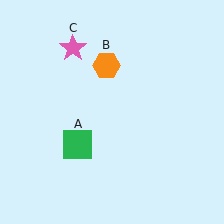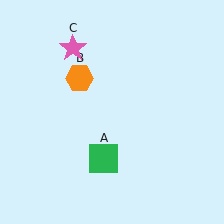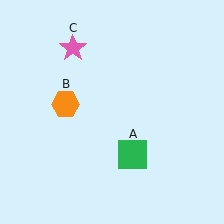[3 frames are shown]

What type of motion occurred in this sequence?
The green square (object A), orange hexagon (object B) rotated counterclockwise around the center of the scene.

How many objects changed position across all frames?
2 objects changed position: green square (object A), orange hexagon (object B).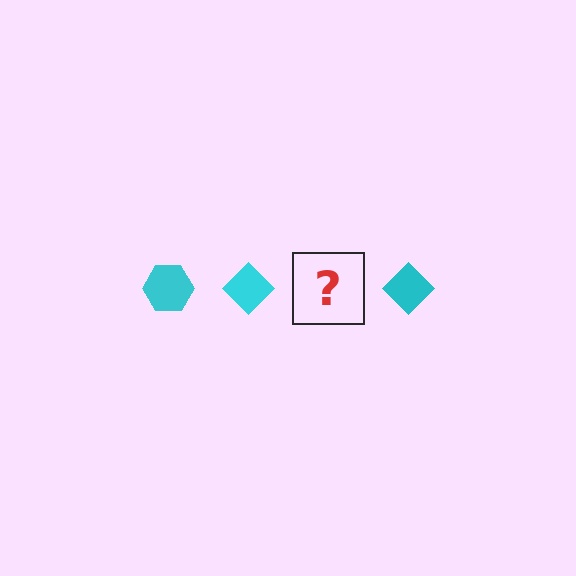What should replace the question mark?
The question mark should be replaced with a cyan hexagon.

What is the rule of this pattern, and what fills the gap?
The rule is that the pattern cycles through hexagon, diamond shapes in cyan. The gap should be filled with a cyan hexagon.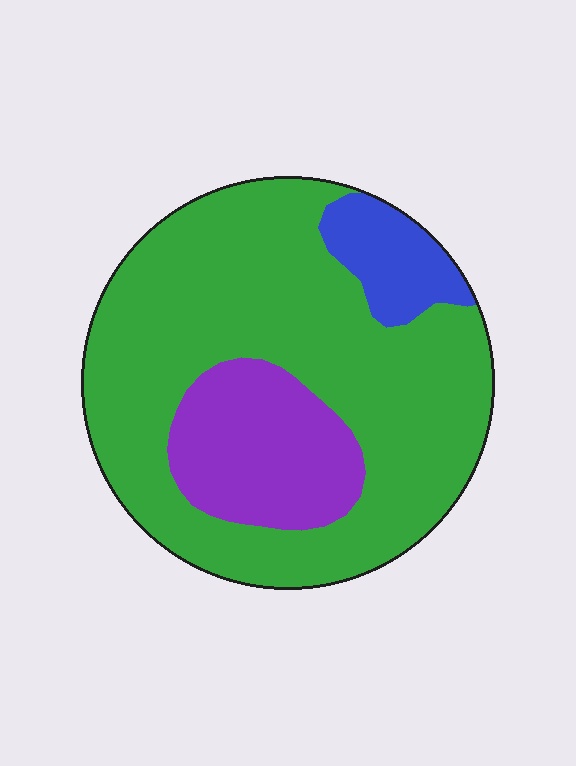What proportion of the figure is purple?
Purple covers around 20% of the figure.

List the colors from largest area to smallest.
From largest to smallest: green, purple, blue.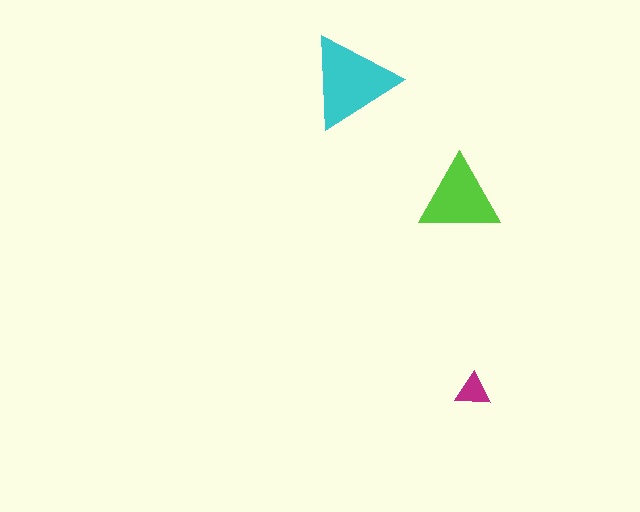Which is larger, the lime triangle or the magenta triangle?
The lime one.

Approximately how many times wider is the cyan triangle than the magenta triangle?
About 2.5 times wider.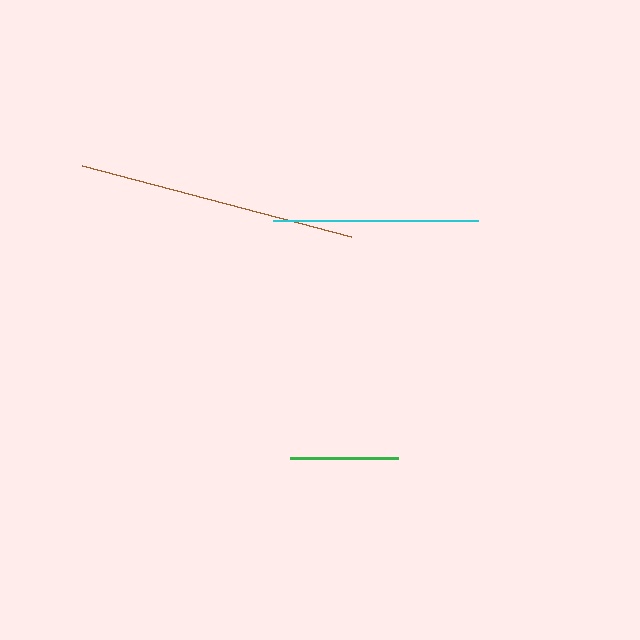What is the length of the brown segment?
The brown segment is approximately 278 pixels long.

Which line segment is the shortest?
The green line is the shortest at approximately 108 pixels.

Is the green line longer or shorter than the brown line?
The brown line is longer than the green line.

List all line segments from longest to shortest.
From longest to shortest: brown, cyan, green.